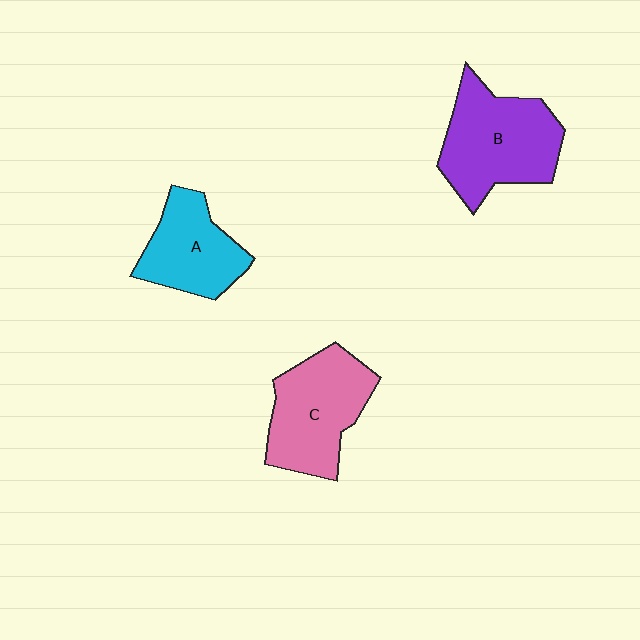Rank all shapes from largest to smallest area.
From largest to smallest: B (purple), C (pink), A (cyan).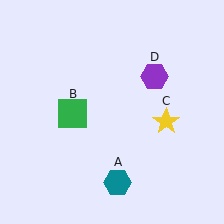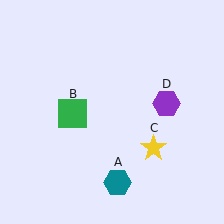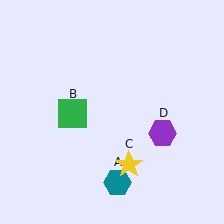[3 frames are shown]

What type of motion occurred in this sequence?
The yellow star (object C), purple hexagon (object D) rotated clockwise around the center of the scene.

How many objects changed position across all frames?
2 objects changed position: yellow star (object C), purple hexagon (object D).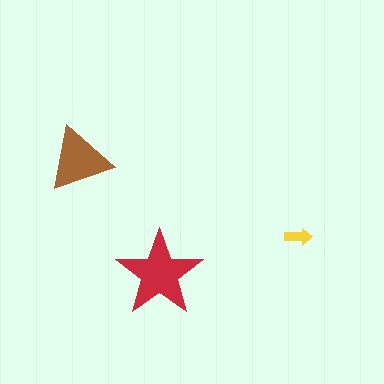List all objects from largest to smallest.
The red star, the brown triangle, the yellow arrow.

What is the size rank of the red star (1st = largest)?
1st.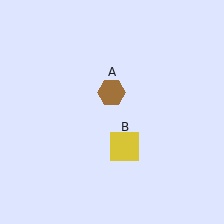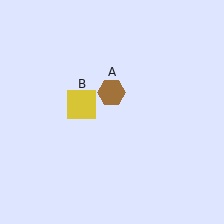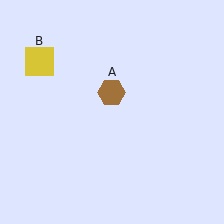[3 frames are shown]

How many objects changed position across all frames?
1 object changed position: yellow square (object B).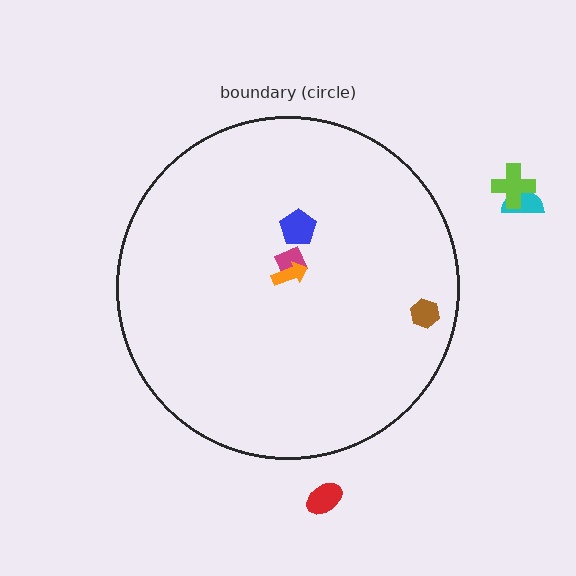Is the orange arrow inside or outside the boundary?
Inside.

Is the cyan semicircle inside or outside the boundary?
Outside.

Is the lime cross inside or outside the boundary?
Outside.